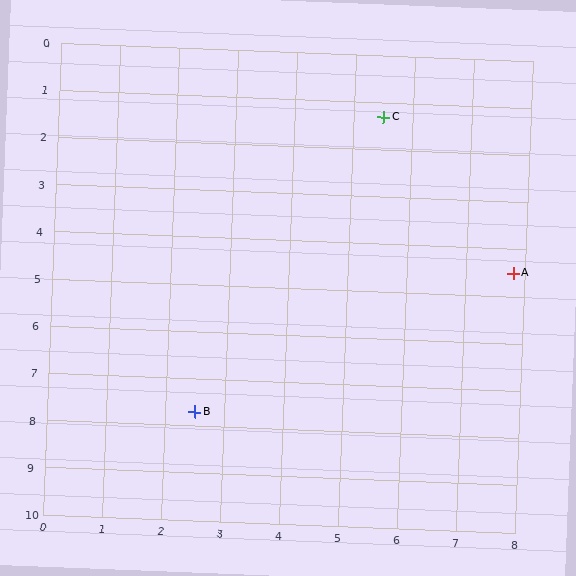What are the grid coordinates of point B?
Point B is at approximately (2.5, 7.7).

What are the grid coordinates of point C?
Point C is at approximately (5.5, 1.3).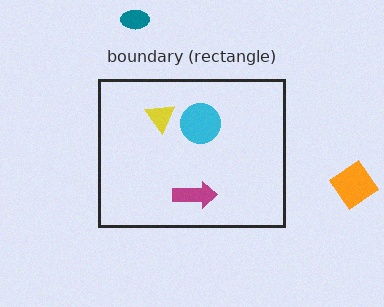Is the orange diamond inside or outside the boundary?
Outside.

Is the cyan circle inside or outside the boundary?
Inside.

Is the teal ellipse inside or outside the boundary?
Outside.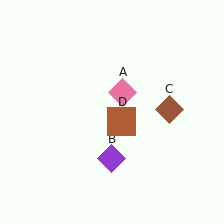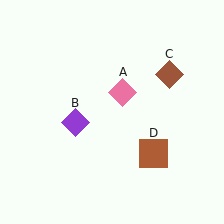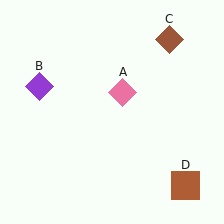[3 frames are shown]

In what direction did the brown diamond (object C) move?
The brown diamond (object C) moved up.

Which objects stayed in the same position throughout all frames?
Pink diamond (object A) remained stationary.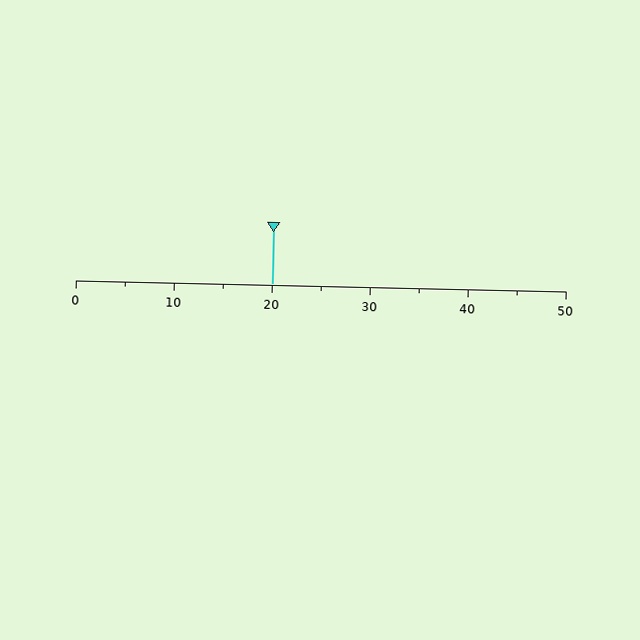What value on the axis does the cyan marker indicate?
The marker indicates approximately 20.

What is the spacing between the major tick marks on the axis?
The major ticks are spaced 10 apart.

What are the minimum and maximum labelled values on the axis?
The axis runs from 0 to 50.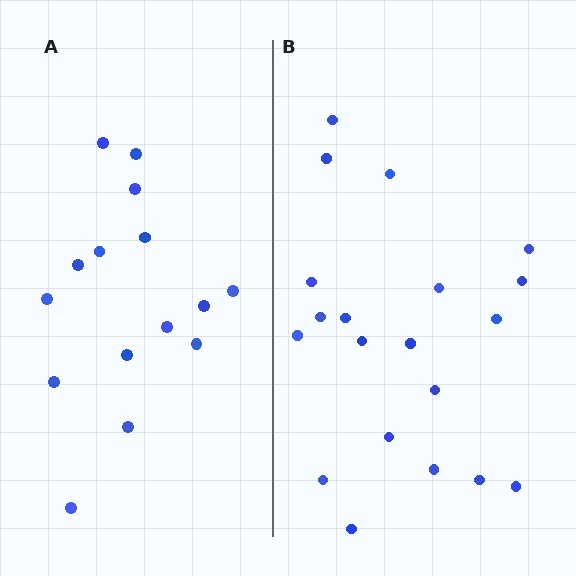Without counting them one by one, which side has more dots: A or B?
Region B (the right region) has more dots.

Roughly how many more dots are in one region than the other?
Region B has about 5 more dots than region A.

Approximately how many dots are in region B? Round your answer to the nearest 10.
About 20 dots.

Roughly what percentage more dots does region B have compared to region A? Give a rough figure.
About 35% more.